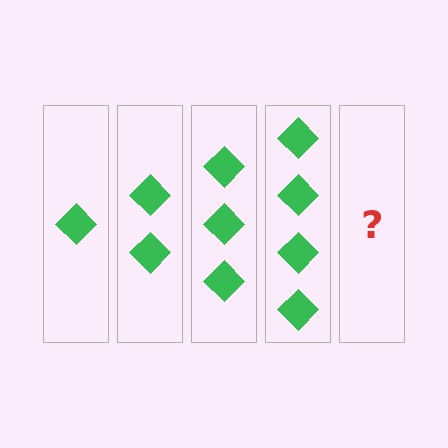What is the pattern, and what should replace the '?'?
The pattern is that each step adds one more diamond. The '?' should be 5 diamonds.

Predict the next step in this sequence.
The next step is 5 diamonds.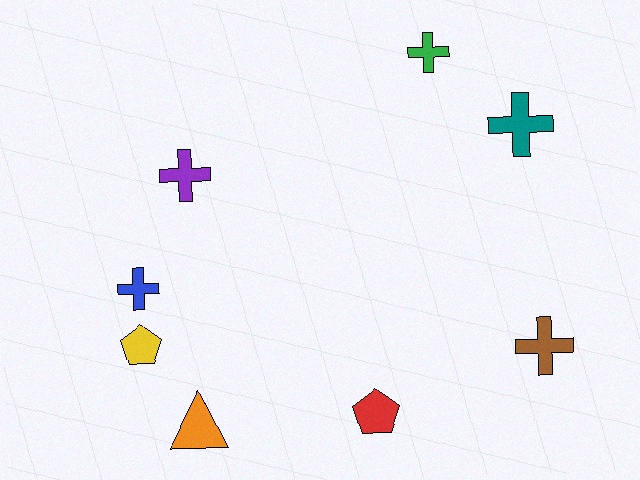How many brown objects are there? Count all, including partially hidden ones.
There is 1 brown object.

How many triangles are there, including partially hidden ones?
There is 1 triangle.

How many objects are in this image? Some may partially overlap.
There are 8 objects.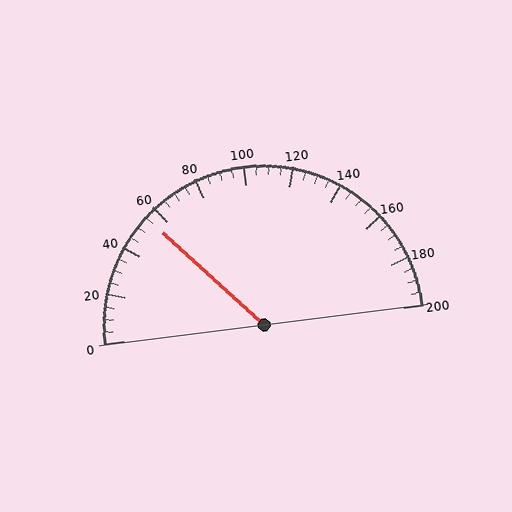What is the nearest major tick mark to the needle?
The nearest major tick mark is 60.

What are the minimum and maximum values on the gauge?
The gauge ranges from 0 to 200.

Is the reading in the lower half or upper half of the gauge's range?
The reading is in the lower half of the range (0 to 200).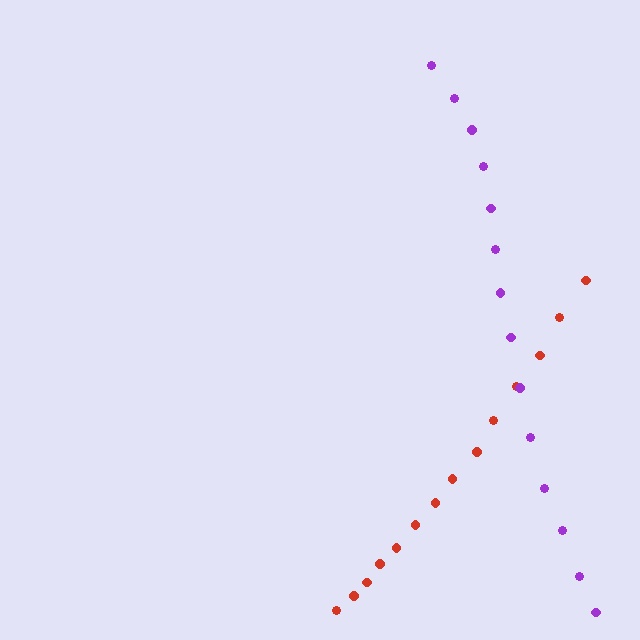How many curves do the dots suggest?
There are 2 distinct paths.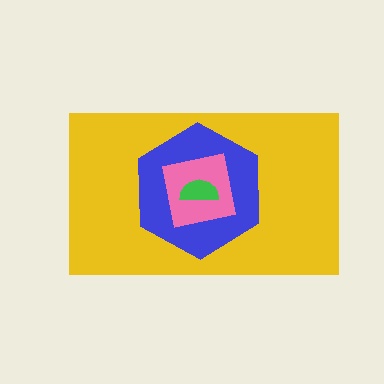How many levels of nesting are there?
4.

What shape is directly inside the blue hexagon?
The pink square.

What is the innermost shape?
The green semicircle.